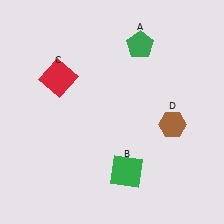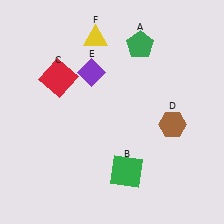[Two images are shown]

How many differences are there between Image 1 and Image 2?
There are 2 differences between the two images.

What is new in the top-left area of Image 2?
A yellow triangle (F) was added in the top-left area of Image 2.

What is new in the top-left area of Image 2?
A purple diamond (E) was added in the top-left area of Image 2.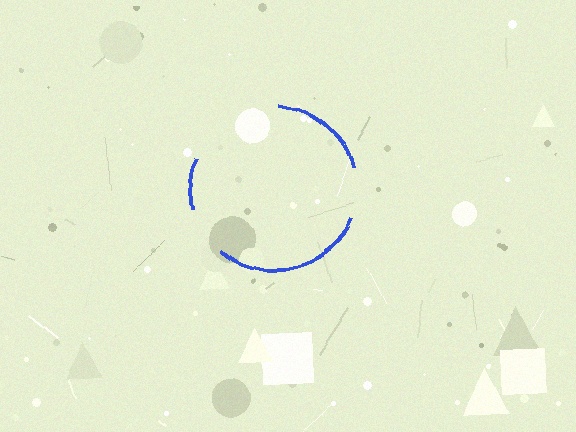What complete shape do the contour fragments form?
The contour fragments form a circle.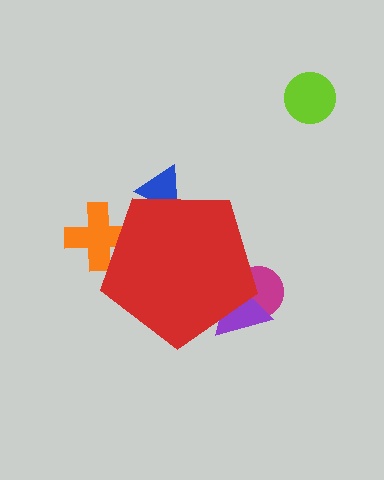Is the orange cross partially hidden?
Yes, the orange cross is partially hidden behind the red pentagon.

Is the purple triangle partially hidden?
Yes, the purple triangle is partially hidden behind the red pentagon.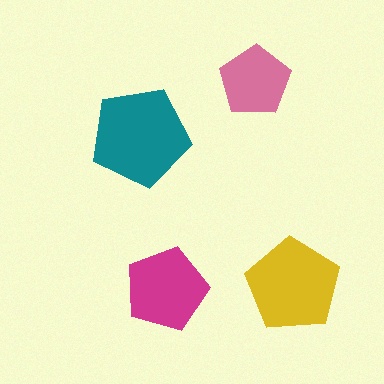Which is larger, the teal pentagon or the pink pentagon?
The teal one.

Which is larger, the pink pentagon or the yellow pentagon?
The yellow one.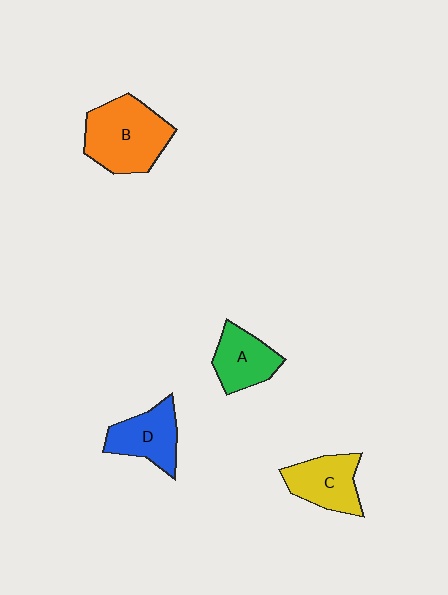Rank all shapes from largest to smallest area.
From largest to smallest: B (orange), C (yellow), D (blue), A (green).